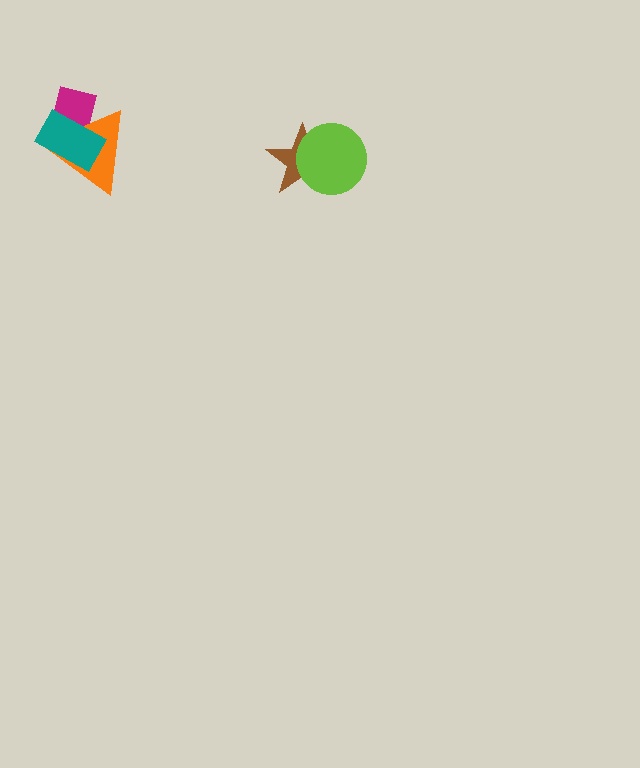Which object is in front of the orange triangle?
The teal rectangle is in front of the orange triangle.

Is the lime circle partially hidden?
No, no other shape covers it.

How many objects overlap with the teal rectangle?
2 objects overlap with the teal rectangle.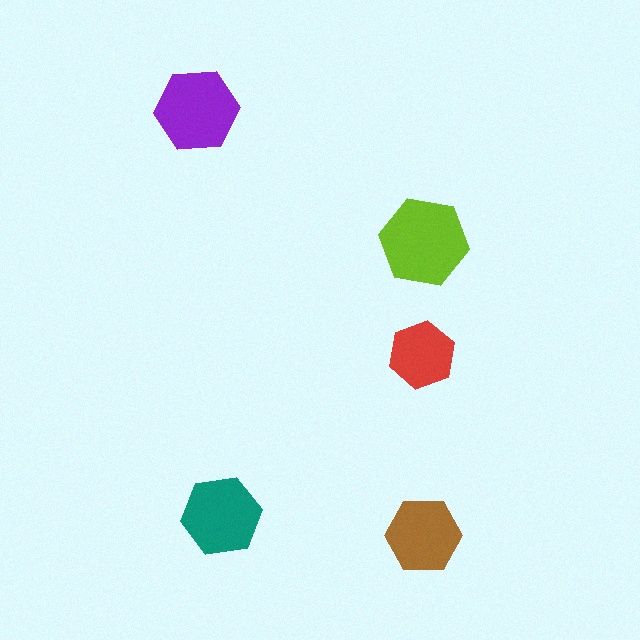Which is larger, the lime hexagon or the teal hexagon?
The lime one.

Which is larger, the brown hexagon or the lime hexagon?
The lime one.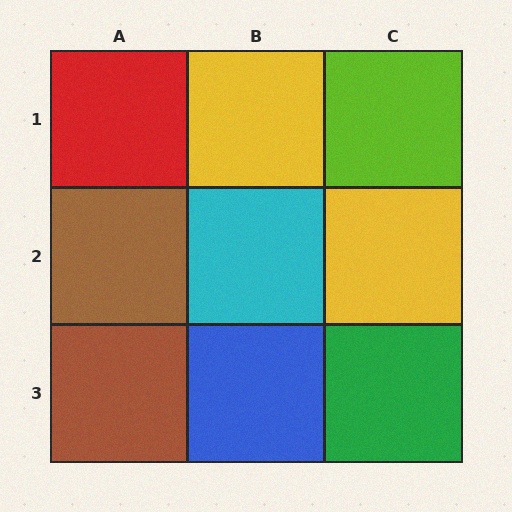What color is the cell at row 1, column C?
Lime.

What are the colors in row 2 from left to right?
Brown, cyan, yellow.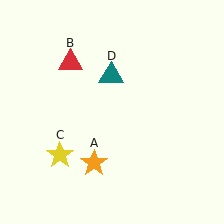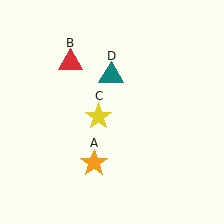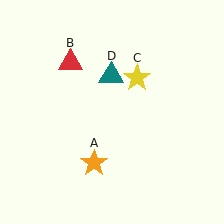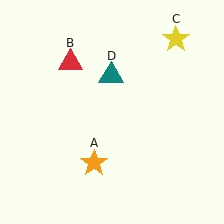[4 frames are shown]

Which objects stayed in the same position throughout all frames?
Orange star (object A) and red triangle (object B) and teal triangle (object D) remained stationary.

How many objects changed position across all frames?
1 object changed position: yellow star (object C).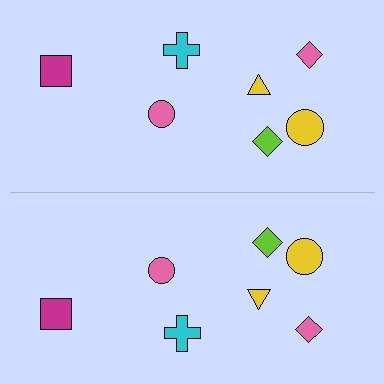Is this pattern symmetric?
Yes, this pattern has bilateral (reflection) symmetry.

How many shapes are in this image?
There are 14 shapes in this image.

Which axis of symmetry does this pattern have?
The pattern has a horizontal axis of symmetry running through the center of the image.